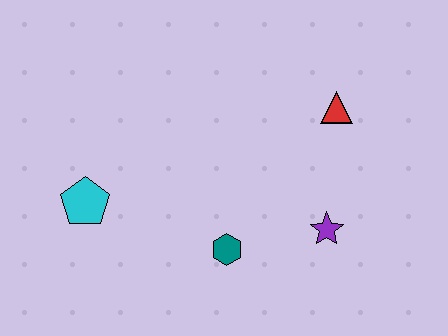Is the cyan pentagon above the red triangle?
No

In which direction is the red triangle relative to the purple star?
The red triangle is above the purple star.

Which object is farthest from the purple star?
The cyan pentagon is farthest from the purple star.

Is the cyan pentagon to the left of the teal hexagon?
Yes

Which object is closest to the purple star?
The teal hexagon is closest to the purple star.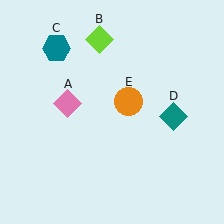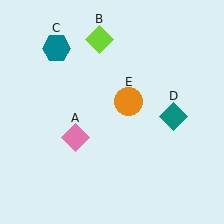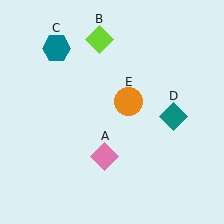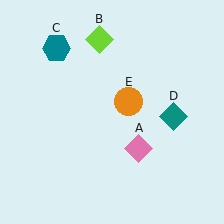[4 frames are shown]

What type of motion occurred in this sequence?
The pink diamond (object A) rotated counterclockwise around the center of the scene.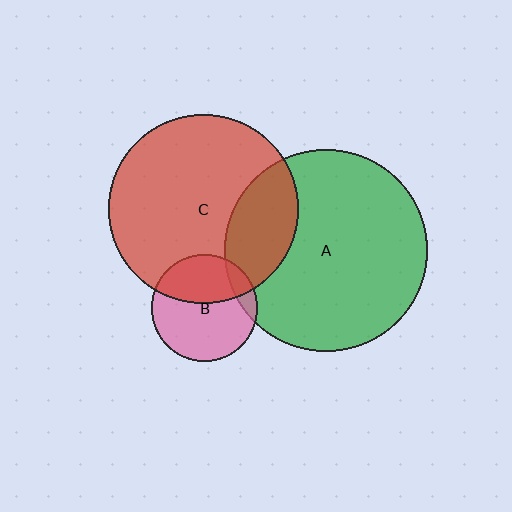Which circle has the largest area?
Circle A (green).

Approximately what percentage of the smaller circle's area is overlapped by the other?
Approximately 10%.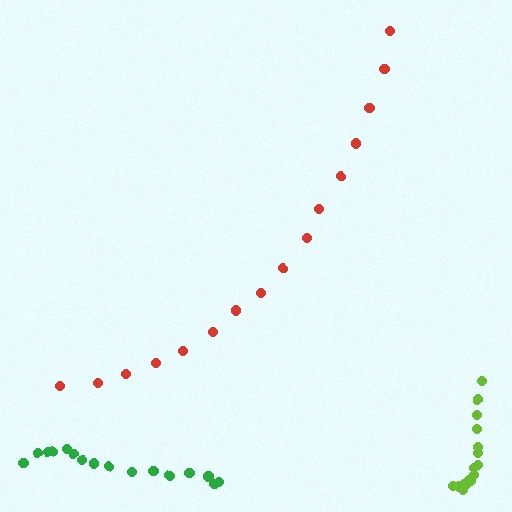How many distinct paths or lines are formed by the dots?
There are 3 distinct paths.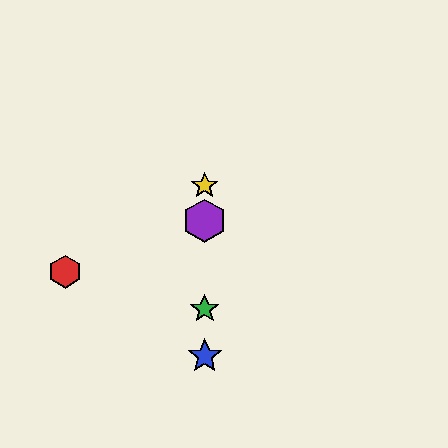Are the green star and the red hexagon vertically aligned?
No, the green star is at x≈205 and the red hexagon is at x≈65.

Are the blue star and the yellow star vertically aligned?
Yes, both are at x≈205.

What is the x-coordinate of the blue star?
The blue star is at x≈205.